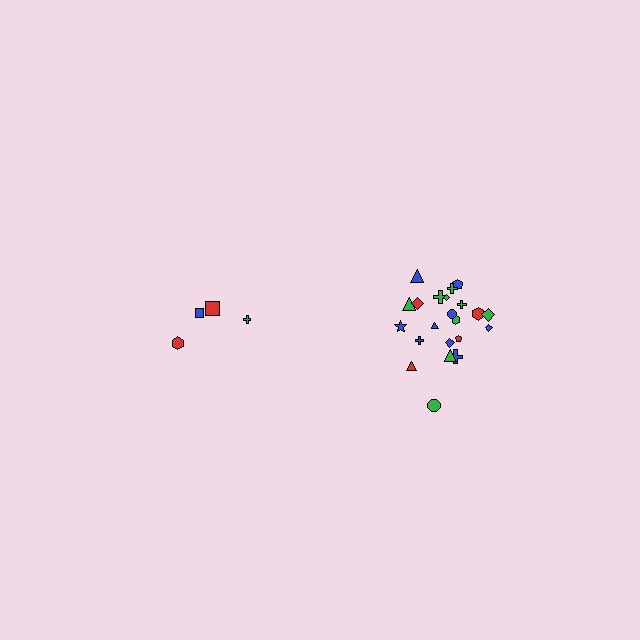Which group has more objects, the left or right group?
The right group.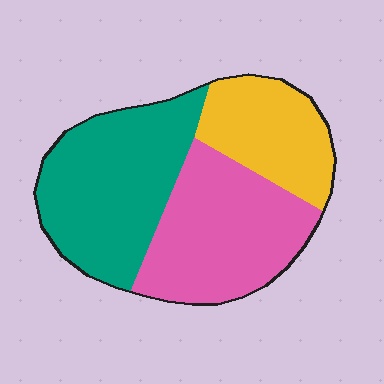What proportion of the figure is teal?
Teal covers about 40% of the figure.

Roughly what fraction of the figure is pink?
Pink takes up about three eighths (3/8) of the figure.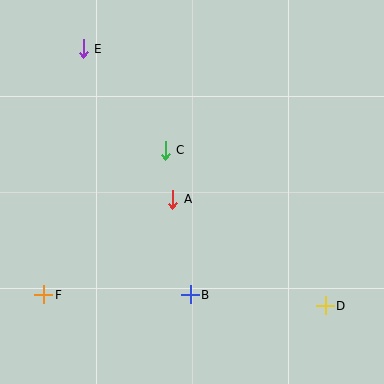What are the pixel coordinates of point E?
Point E is at (83, 49).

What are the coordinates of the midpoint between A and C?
The midpoint between A and C is at (169, 175).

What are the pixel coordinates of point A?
Point A is at (173, 199).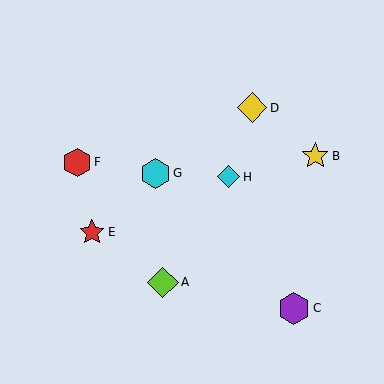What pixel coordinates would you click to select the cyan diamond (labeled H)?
Click at (229, 177) to select the cyan diamond H.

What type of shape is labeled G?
Shape G is a cyan hexagon.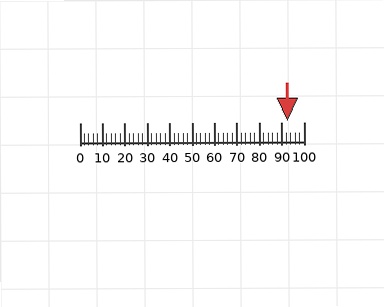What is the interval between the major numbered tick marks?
The major tick marks are spaced 10 units apart.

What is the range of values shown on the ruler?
The ruler shows values from 0 to 100.